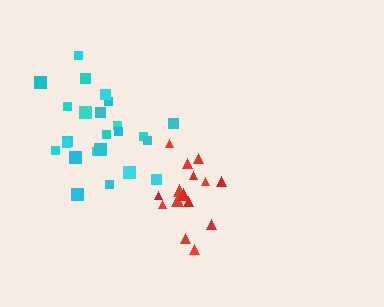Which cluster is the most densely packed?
Red.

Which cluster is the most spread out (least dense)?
Cyan.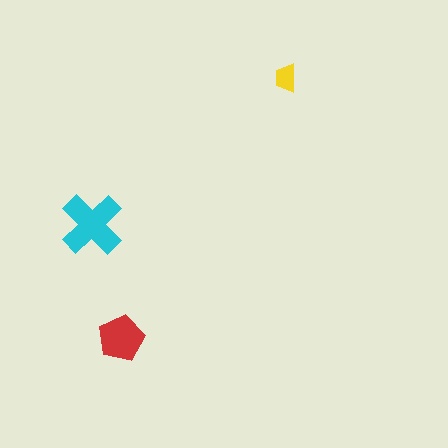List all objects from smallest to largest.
The yellow trapezoid, the red pentagon, the cyan cross.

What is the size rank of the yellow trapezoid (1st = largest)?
3rd.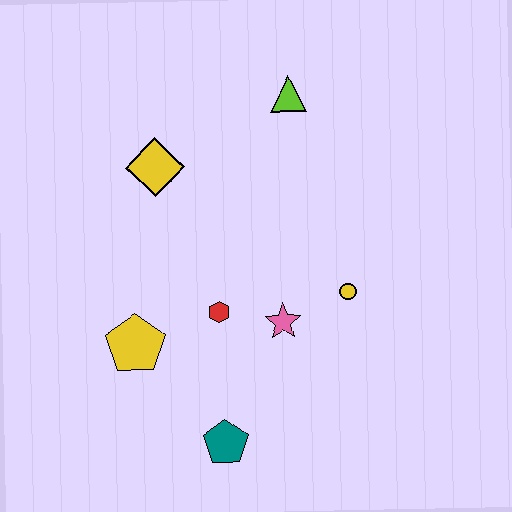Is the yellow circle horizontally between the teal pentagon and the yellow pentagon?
No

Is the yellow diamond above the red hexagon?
Yes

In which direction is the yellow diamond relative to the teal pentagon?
The yellow diamond is above the teal pentagon.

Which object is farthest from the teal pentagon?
The lime triangle is farthest from the teal pentagon.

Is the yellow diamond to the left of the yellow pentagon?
No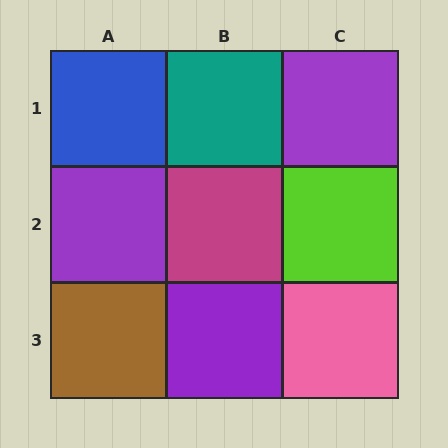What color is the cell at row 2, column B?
Magenta.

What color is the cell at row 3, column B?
Purple.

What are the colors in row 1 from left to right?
Blue, teal, purple.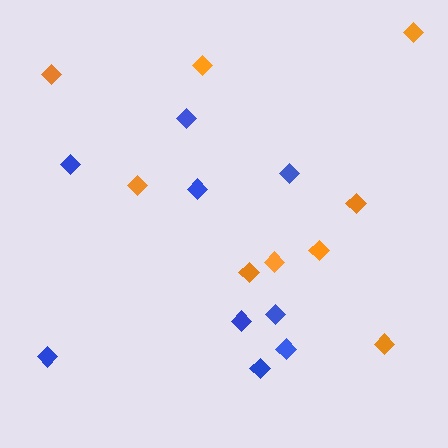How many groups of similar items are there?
There are 2 groups: one group of blue diamonds (9) and one group of orange diamonds (9).